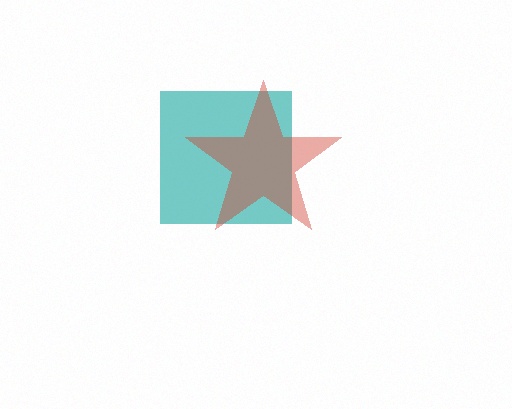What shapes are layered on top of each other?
The layered shapes are: a teal square, a red star.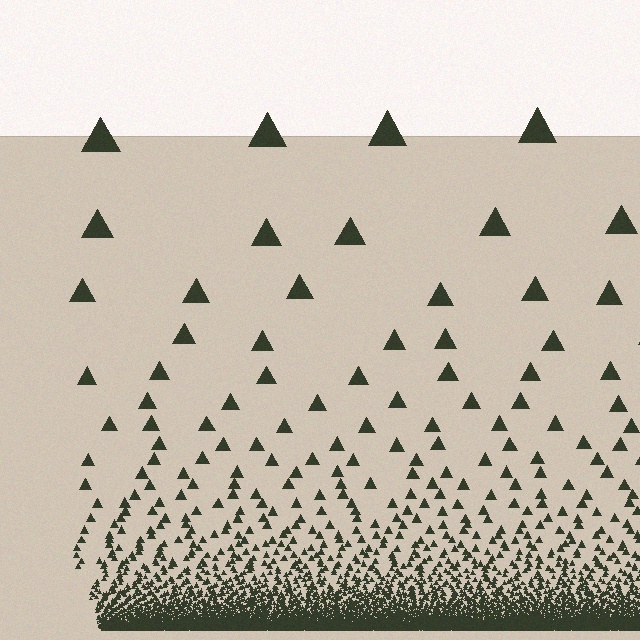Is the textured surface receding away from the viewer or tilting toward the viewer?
The surface appears to tilt toward the viewer. Texture elements get larger and sparser toward the top.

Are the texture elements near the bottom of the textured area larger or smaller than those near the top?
Smaller. The gradient is inverted — elements near the bottom are smaller and denser.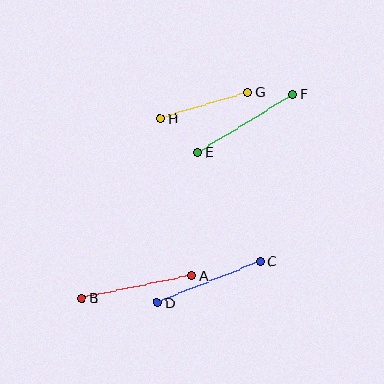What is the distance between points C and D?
The distance is approximately 111 pixels.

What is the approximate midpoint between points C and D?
The midpoint is at approximately (209, 282) pixels.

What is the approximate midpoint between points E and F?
The midpoint is at approximately (245, 123) pixels.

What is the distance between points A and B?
The distance is approximately 112 pixels.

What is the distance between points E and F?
The distance is approximately 111 pixels.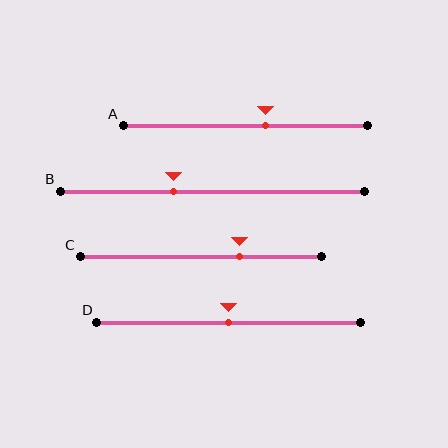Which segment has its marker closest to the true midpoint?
Segment D has its marker closest to the true midpoint.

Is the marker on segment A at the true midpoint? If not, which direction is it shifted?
No, the marker on segment A is shifted to the right by about 8% of the segment length.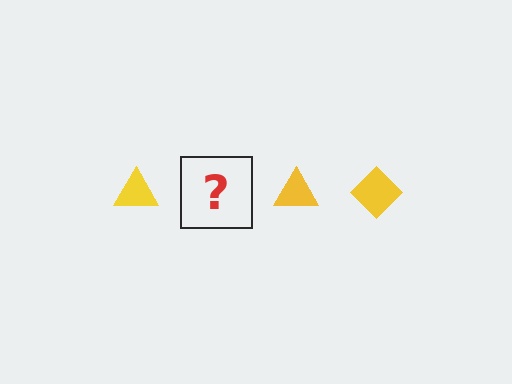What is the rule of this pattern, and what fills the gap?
The rule is that the pattern cycles through triangle, diamond shapes in yellow. The gap should be filled with a yellow diamond.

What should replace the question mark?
The question mark should be replaced with a yellow diamond.